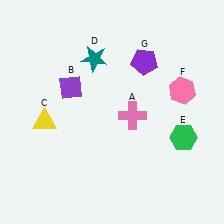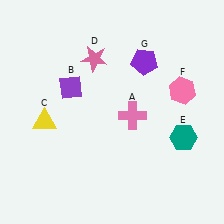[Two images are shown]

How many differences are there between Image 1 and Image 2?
There are 2 differences between the two images.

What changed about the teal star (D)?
In Image 1, D is teal. In Image 2, it changed to pink.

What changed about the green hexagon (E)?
In Image 1, E is green. In Image 2, it changed to teal.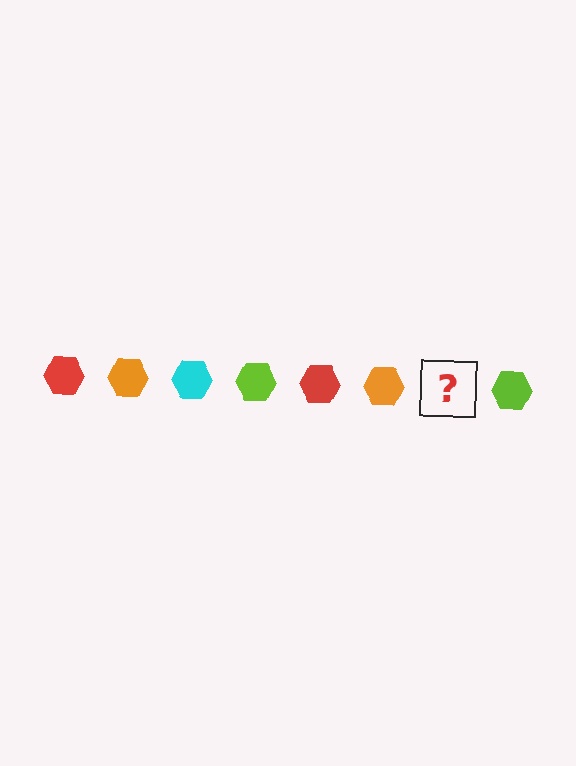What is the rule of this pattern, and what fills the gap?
The rule is that the pattern cycles through red, orange, cyan, lime hexagons. The gap should be filled with a cyan hexagon.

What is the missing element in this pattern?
The missing element is a cyan hexagon.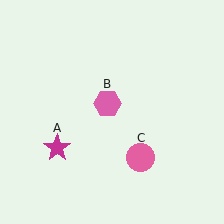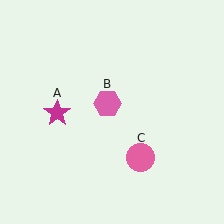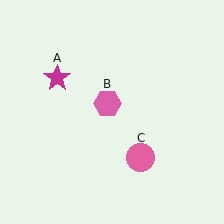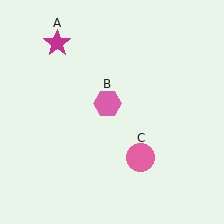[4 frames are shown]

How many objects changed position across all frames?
1 object changed position: magenta star (object A).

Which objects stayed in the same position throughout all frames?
Pink hexagon (object B) and pink circle (object C) remained stationary.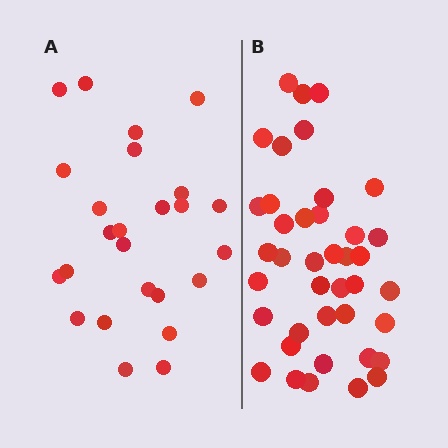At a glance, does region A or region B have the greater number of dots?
Region B (the right region) has more dots.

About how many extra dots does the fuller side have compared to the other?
Region B has approximately 15 more dots than region A.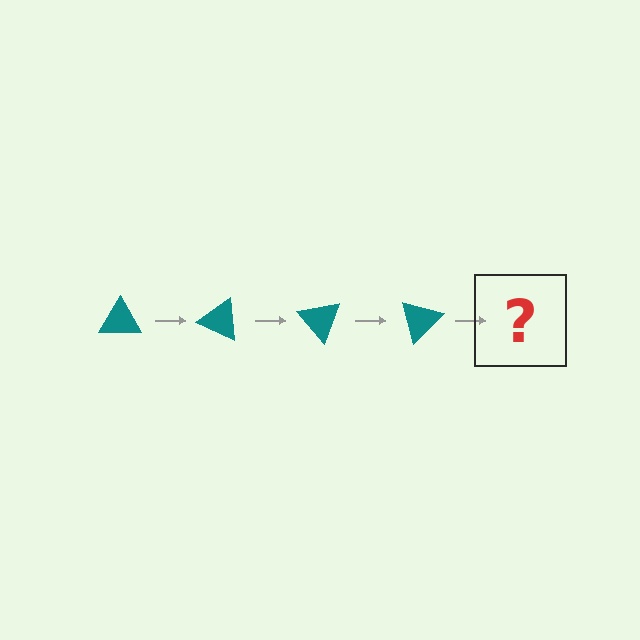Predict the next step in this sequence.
The next step is a teal triangle rotated 100 degrees.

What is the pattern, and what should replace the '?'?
The pattern is that the triangle rotates 25 degrees each step. The '?' should be a teal triangle rotated 100 degrees.